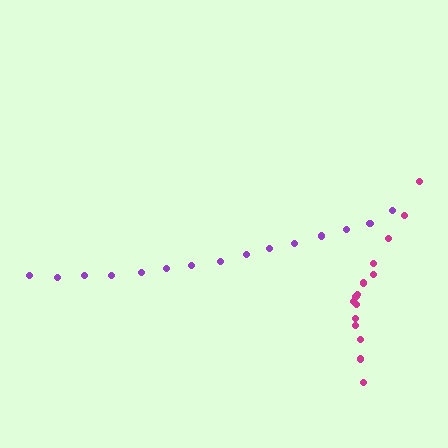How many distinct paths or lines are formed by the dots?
There are 2 distinct paths.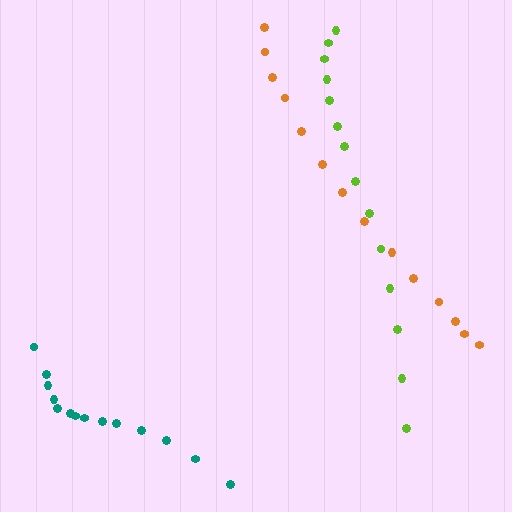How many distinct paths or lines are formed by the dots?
There are 3 distinct paths.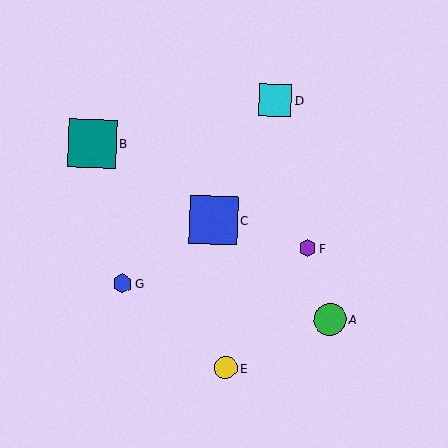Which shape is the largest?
The blue square (labeled C) is the largest.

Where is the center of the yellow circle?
The center of the yellow circle is at (226, 368).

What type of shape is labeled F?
Shape F is a purple hexagon.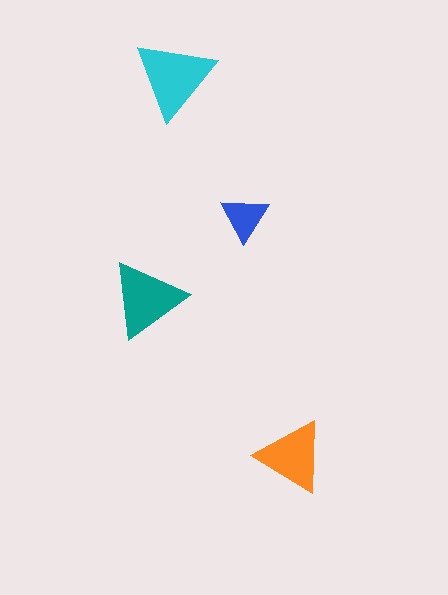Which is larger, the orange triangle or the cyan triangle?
The cyan one.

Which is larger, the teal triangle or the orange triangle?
The teal one.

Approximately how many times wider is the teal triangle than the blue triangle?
About 1.5 times wider.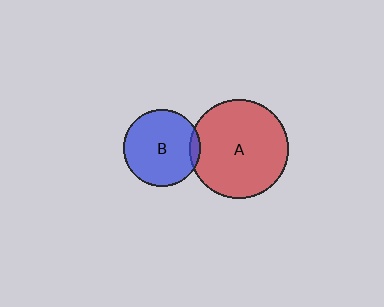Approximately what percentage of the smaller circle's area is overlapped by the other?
Approximately 5%.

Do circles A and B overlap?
Yes.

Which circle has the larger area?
Circle A (red).